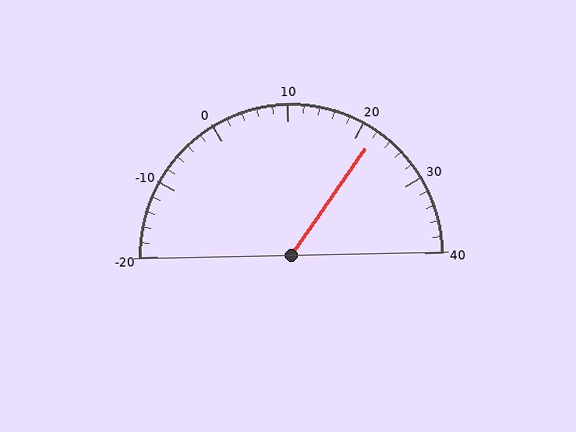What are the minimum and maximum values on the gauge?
The gauge ranges from -20 to 40.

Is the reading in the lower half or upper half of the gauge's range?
The reading is in the upper half of the range (-20 to 40).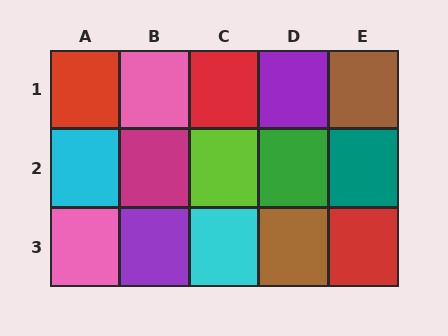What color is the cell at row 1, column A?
Red.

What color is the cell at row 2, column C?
Lime.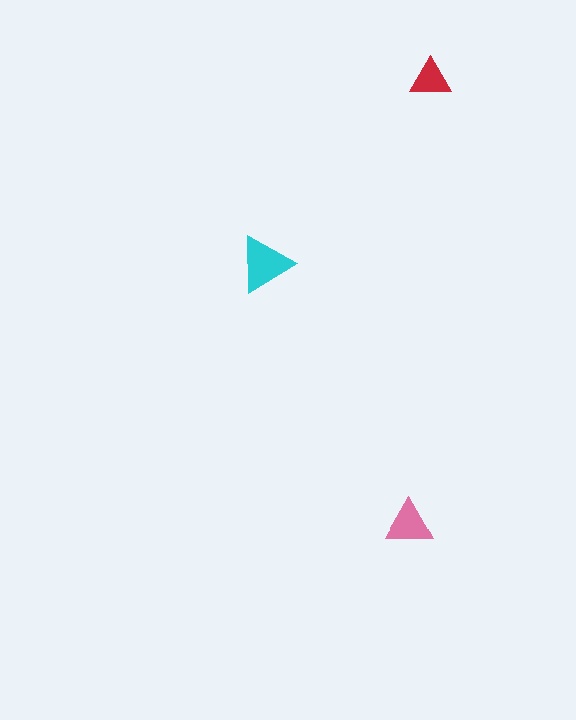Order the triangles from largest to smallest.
the cyan one, the pink one, the red one.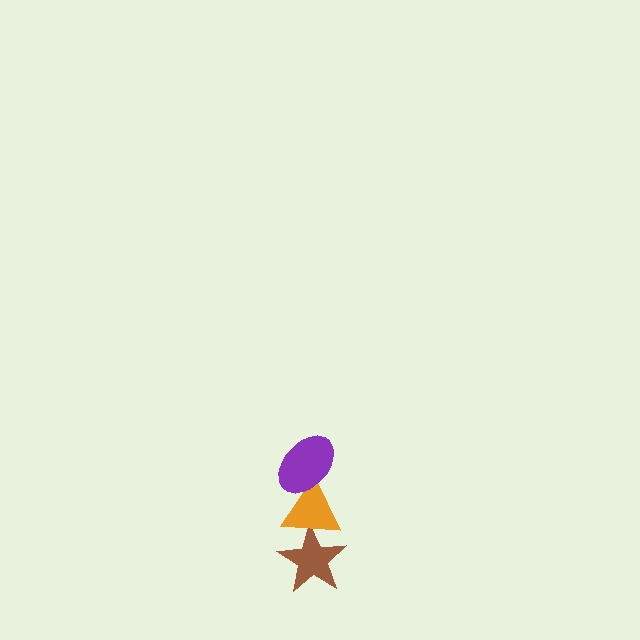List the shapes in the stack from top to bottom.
From top to bottom: the purple ellipse, the orange triangle, the brown star.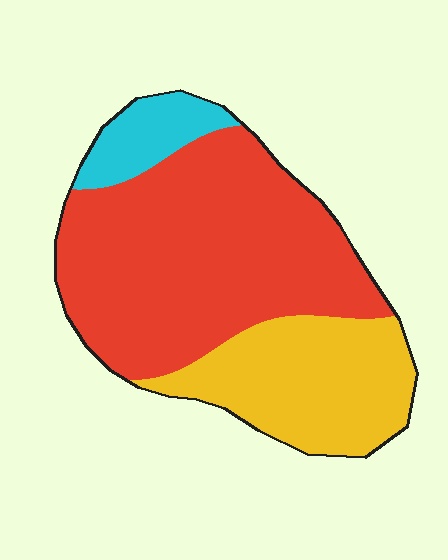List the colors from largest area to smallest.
From largest to smallest: red, yellow, cyan.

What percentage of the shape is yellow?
Yellow covers 30% of the shape.